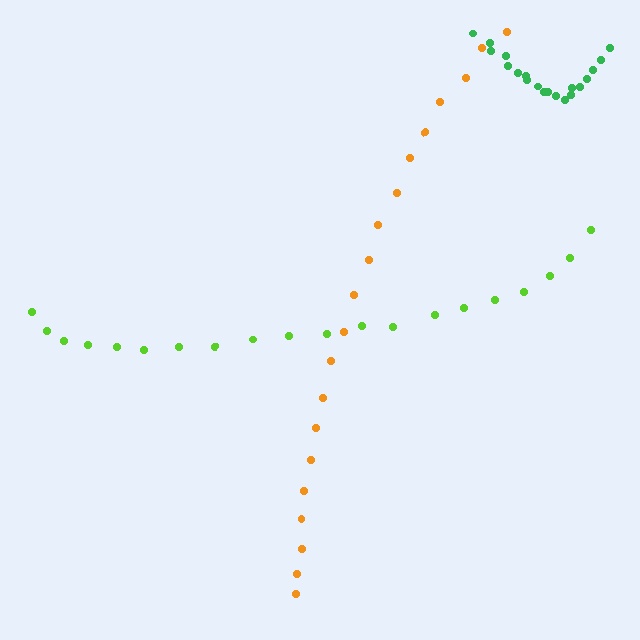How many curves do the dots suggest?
There are 3 distinct paths.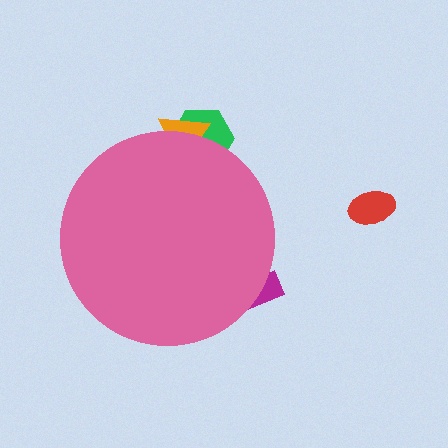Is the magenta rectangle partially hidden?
Yes, the magenta rectangle is partially hidden behind the pink circle.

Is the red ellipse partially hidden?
No, the red ellipse is fully visible.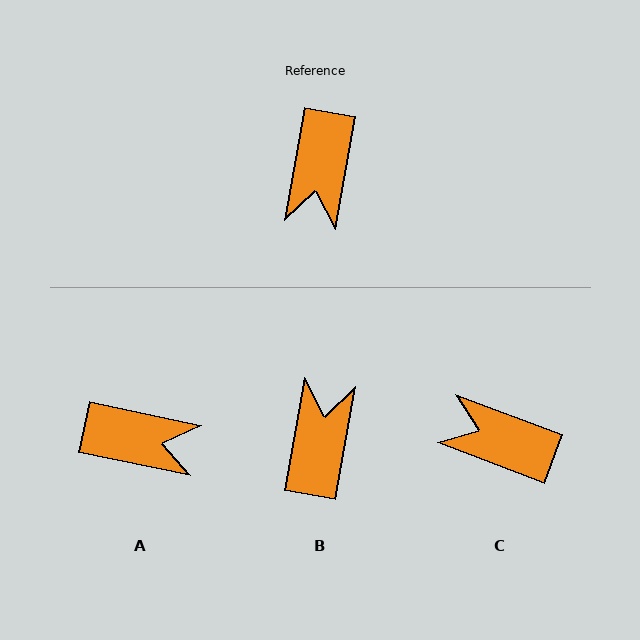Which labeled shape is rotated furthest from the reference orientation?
B, about 180 degrees away.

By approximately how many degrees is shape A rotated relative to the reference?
Approximately 88 degrees counter-clockwise.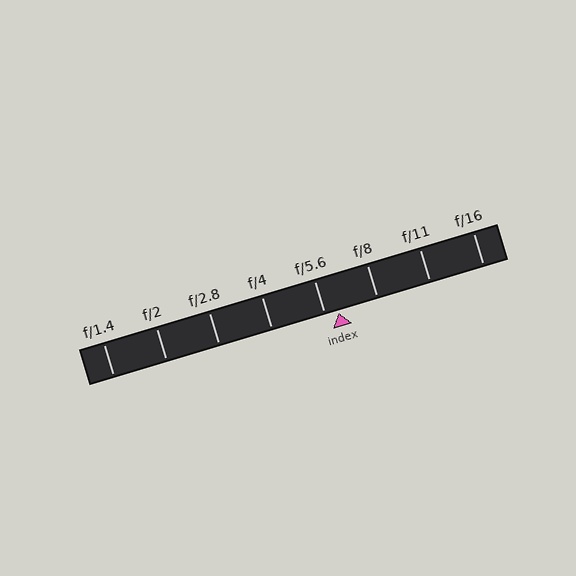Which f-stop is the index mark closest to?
The index mark is closest to f/5.6.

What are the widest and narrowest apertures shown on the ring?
The widest aperture shown is f/1.4 and the narrowest is f/16.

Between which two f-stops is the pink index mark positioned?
The index mark is between f/5.6 and f/8.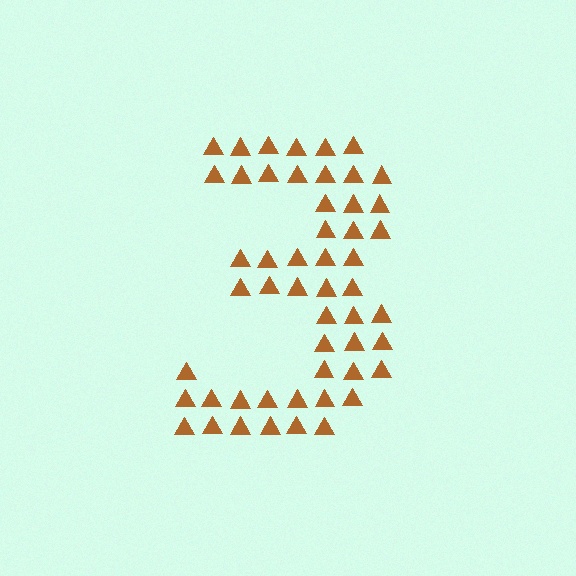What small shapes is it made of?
It is made of small triangles.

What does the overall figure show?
The overall figure shows the digit 3.